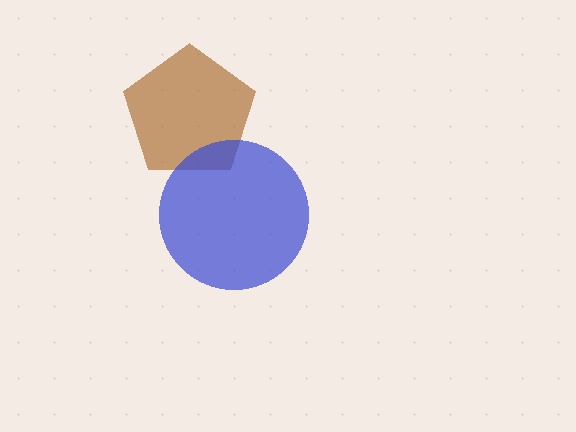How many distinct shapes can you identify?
There are 2 distinct shapes: a brown pentagon, a blue circle.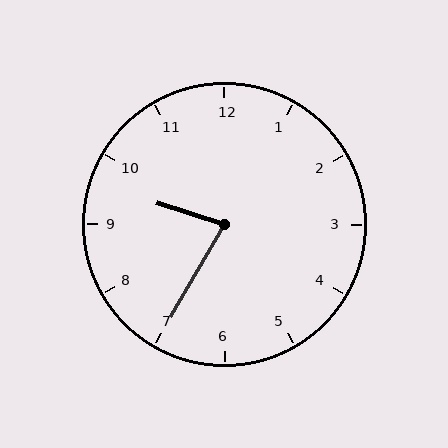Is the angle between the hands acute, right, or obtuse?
It is acute.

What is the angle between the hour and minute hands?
Approximately 78 degrees.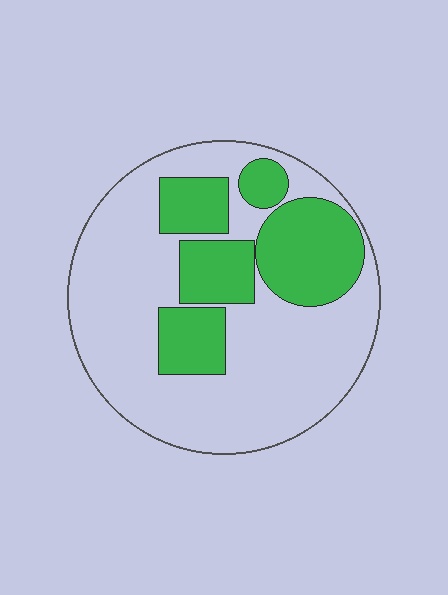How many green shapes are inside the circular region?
5.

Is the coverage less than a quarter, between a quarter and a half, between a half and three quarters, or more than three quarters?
Between a quarter and a half.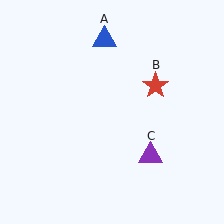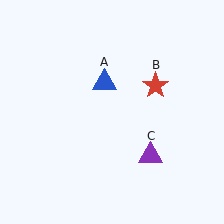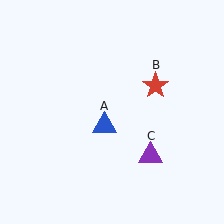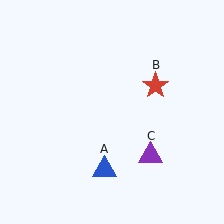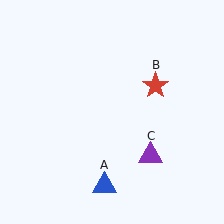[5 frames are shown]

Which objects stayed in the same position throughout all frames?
Red star (object B) and purple triangle (object C) remained stationary.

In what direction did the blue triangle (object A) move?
The blue triangle (object A) moved down.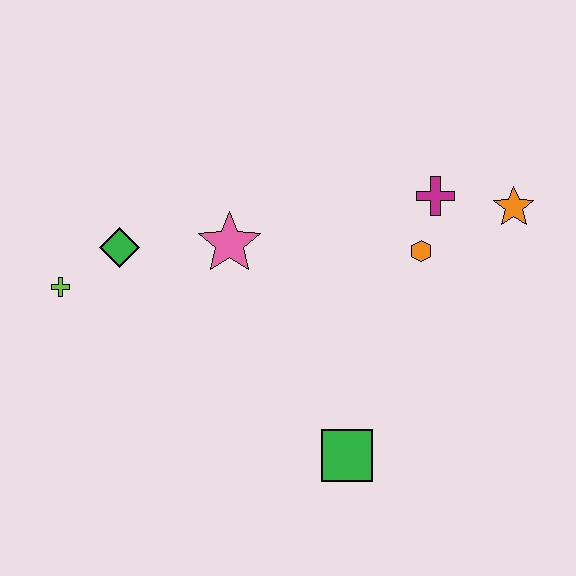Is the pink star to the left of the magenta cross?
Yes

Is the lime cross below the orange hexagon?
Yes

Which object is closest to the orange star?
The magenta cross is closest to the orange star.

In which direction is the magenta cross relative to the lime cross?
The magenta cross is to the right of the lime cross.